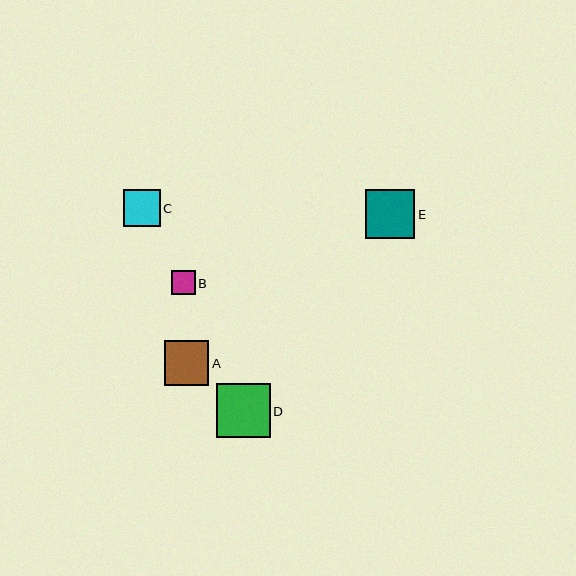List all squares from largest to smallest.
From largest to smallest: D, E, A, C, B.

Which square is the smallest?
Square B is the smallest with a size of approximately 23 pixels.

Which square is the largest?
Square D is the largest with a size of approximately 53 pixels.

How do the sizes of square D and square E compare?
Square D and square E are approximately the same size.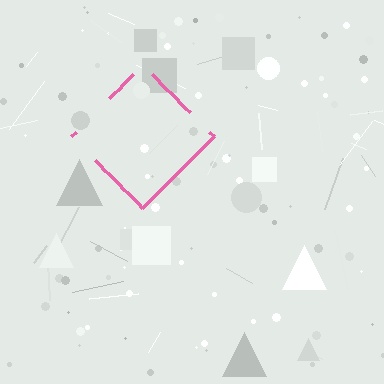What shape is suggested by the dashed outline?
The dashed outline suggests a diamond.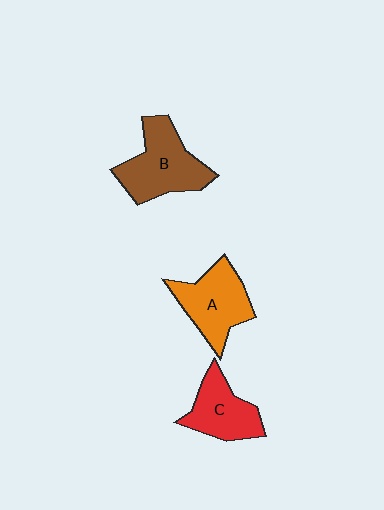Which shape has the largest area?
Shape B (brown).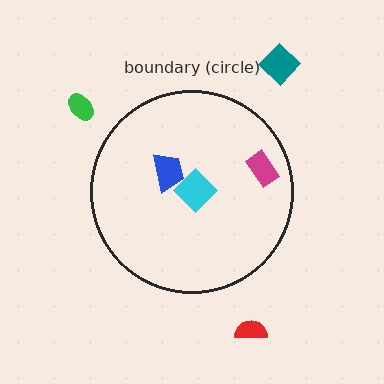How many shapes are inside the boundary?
3 inside, 3 outside.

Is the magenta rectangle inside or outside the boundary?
Inside.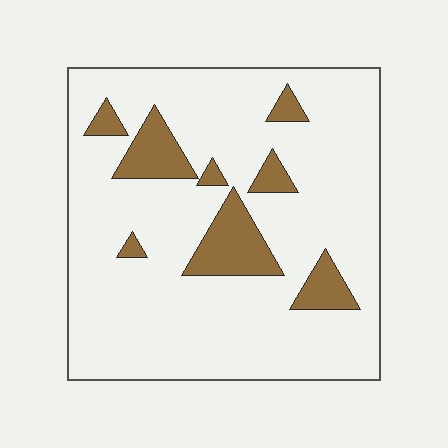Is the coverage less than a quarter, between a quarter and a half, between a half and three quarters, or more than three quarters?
Less than a quarter.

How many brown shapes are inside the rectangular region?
8.